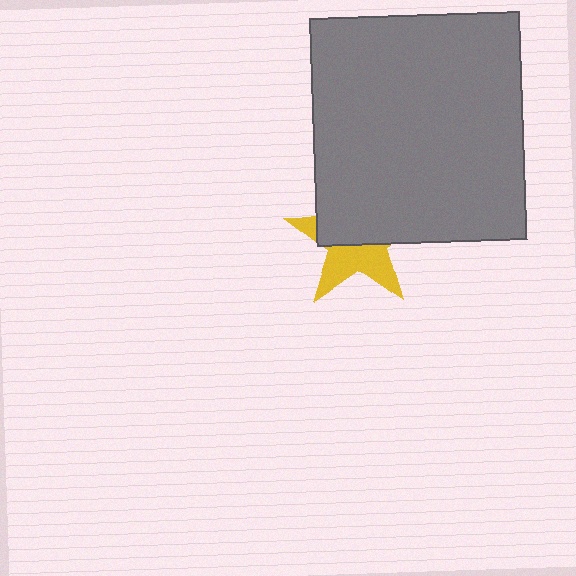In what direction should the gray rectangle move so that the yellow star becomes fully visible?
The gray rectangle should move up. That is the shortest direction to clear the overlap and leave the yellow star fully visible.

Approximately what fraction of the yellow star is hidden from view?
Roughly 55% of the yellow star is hidden behind the gray rectangle.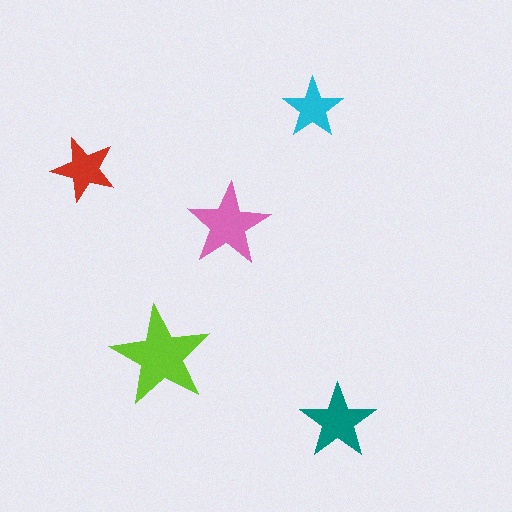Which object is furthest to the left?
The red star is leftmost.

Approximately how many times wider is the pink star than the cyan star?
About 1.5 times wider.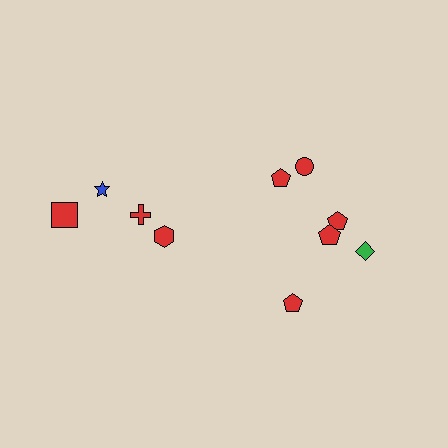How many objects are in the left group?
There are 4 objects.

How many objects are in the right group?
There are 6 objects.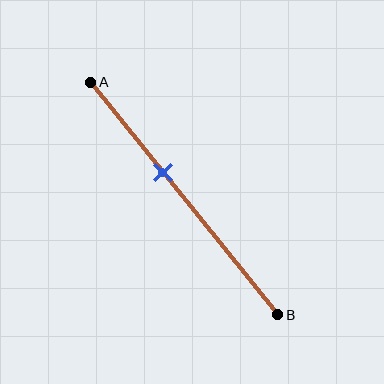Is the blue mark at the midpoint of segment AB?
No, the mark is at about 40% from A, not at the 50% midpoint.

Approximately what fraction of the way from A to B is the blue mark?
The blue mark is approximately 40% of the way from A to B.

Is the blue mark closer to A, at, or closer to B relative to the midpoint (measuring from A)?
The blue mark is closer to point A than the midpoint of segment AB.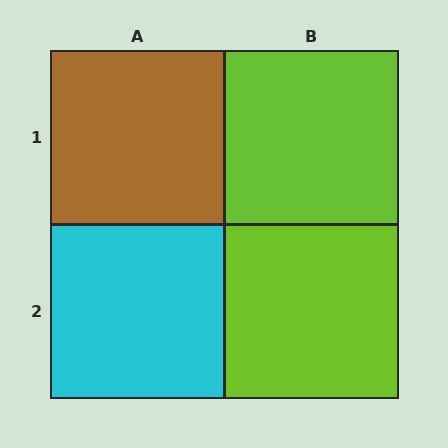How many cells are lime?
2 cells are lime.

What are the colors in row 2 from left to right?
Cyan, lime.